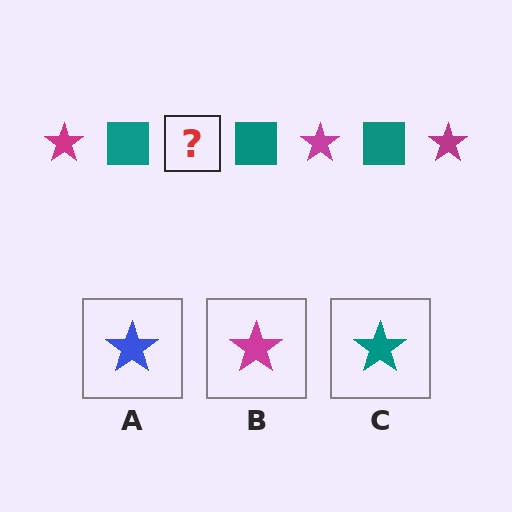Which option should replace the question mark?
Option B.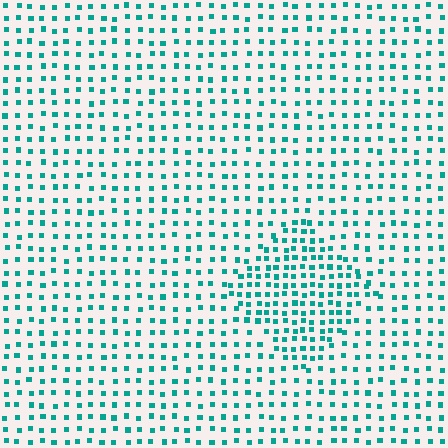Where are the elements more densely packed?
The elements are more densely packed inside the diamond boundary.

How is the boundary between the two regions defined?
The boundary is defined by a change in element density (approximately 1.8x ratio). All elements are the same color, size, and shape.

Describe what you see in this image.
The image contains small teal elements arranged at two different densities. A diamond-shaped region is visible where the elements are more densely packed than the surrounding area.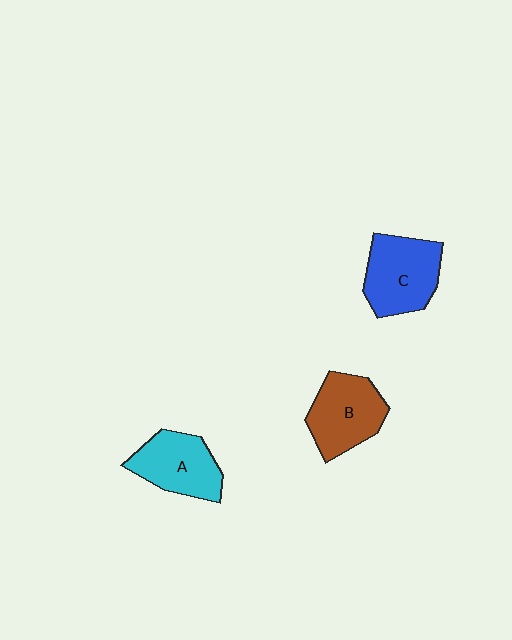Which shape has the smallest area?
Shape A (cyan).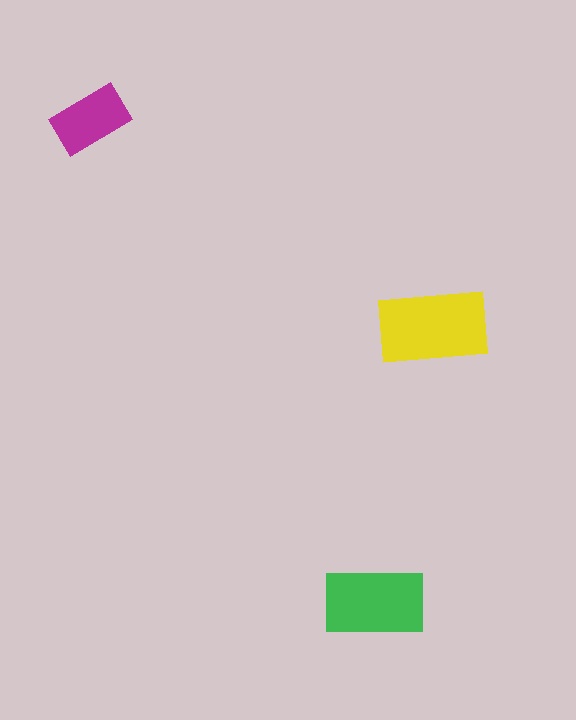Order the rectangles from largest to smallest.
the yellow one, the green one, the magenta one.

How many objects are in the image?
There are 3 objects in the image.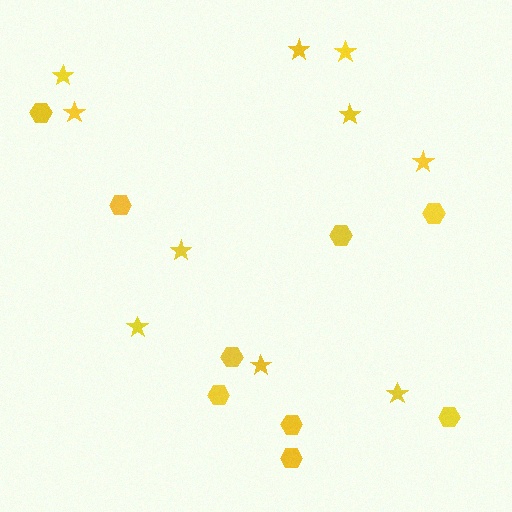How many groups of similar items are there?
There are 2 groups: one group of stars (10) and one group of hexagons (9).